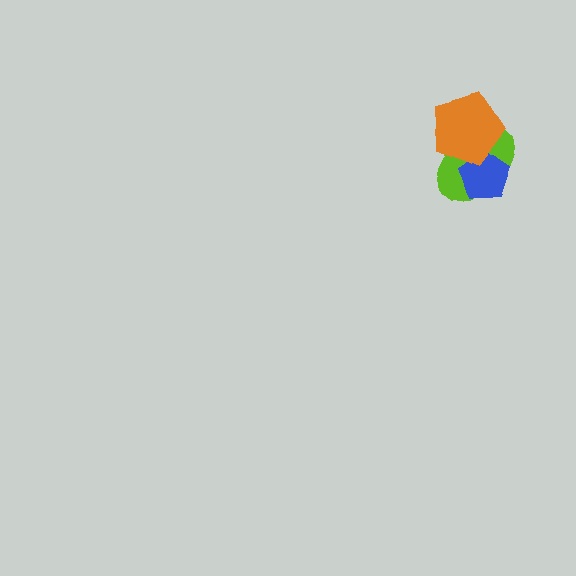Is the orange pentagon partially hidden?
No, no other shape covers it.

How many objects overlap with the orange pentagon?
2 objects overlap with the orange pentagon.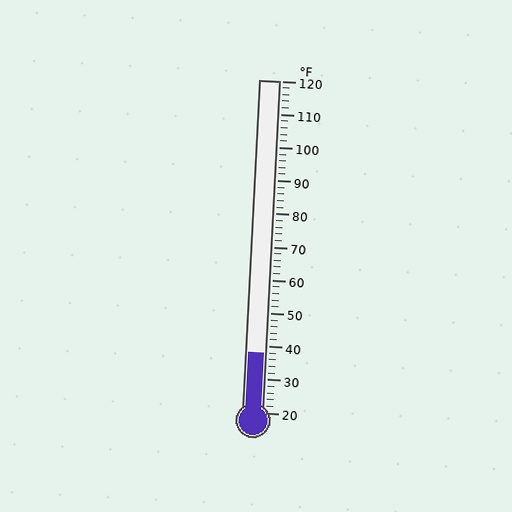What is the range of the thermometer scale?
The thermometer scale ranges from 20°F to 120°F.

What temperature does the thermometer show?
The thermometer shows approximately 38°F.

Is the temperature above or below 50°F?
The temperature is below 50°F.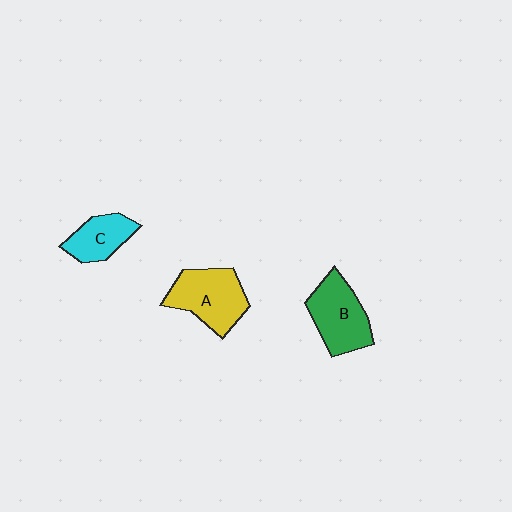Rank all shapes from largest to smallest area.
From largest to smallest: A (yellow), B (green), C (cyan).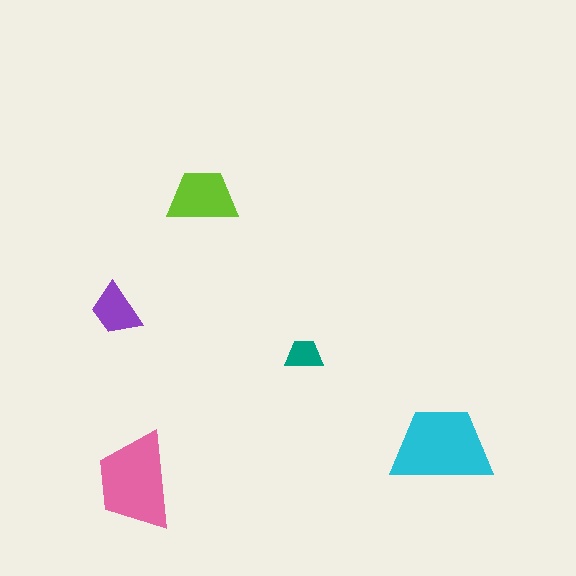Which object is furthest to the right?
The cyan trapezoid is rightmost.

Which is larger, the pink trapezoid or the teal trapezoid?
The pink one.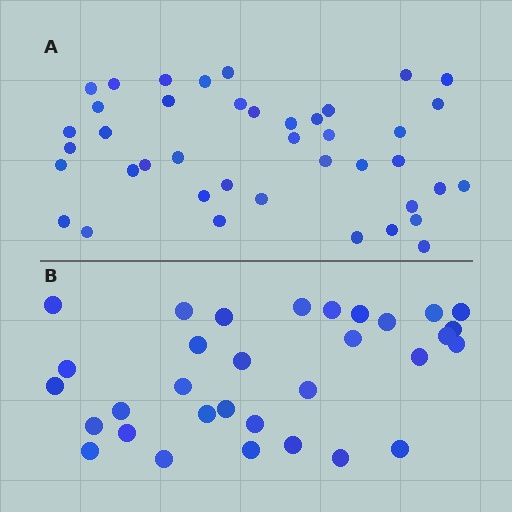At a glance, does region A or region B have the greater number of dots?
Region A (the top region) has more dots.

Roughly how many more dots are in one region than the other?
Region A has roughly 8 or so more dots than region B.